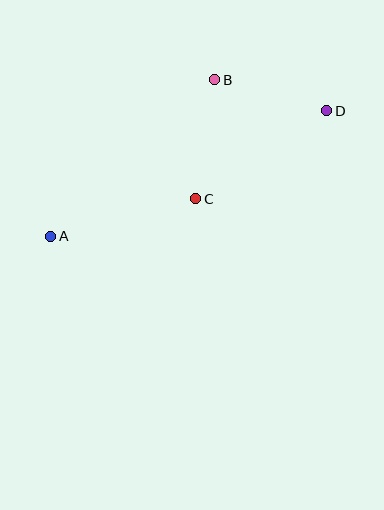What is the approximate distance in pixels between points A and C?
The distance between A and C is approximately 149 pixels.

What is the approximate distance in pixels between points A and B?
The distance between A and B is approximately 227 pixels.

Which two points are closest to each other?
Points B and D are closest to each other.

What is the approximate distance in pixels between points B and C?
The distance between B and C is approximately 121 pixels.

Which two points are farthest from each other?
Points A and D are farthest from each other.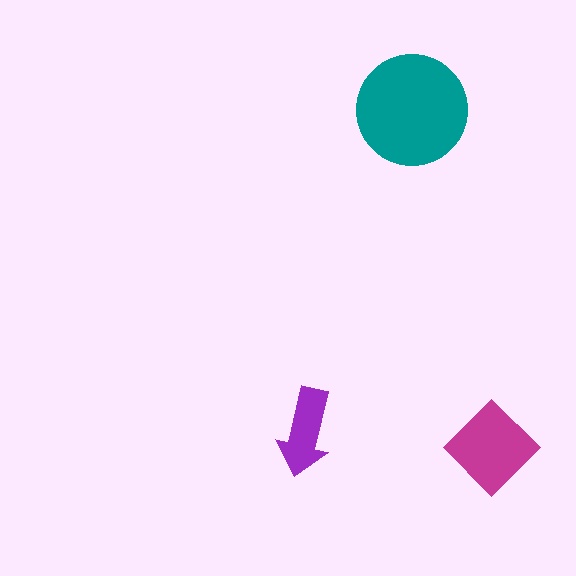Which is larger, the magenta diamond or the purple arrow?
The magenta diamond.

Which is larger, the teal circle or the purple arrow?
The teal circle.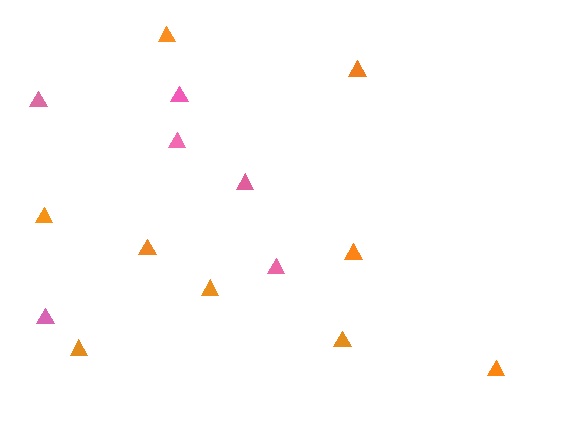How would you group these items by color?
There are 2 groups: one group of pink triangles (6) and one group of orange triangles (9).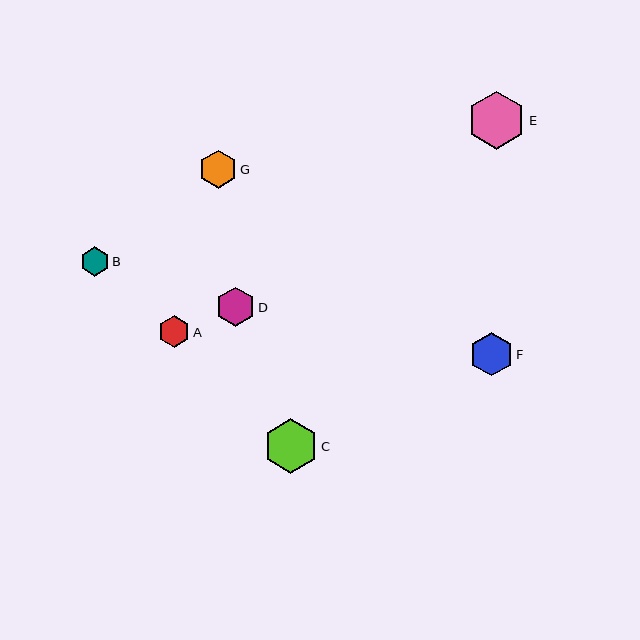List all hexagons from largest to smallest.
From largest to smallest: E, C, F, D, G, A, B.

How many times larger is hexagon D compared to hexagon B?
Hexagon D is approximately 1.3 times the size of hexagon B.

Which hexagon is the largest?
Hexagon E is the largest with a size of approximately 58 pixels.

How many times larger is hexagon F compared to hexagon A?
Hexagon F is approximately 1.3 times the size of hexagon A.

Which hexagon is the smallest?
Hexagon B is the smallest with a size of approximately 29 pixels.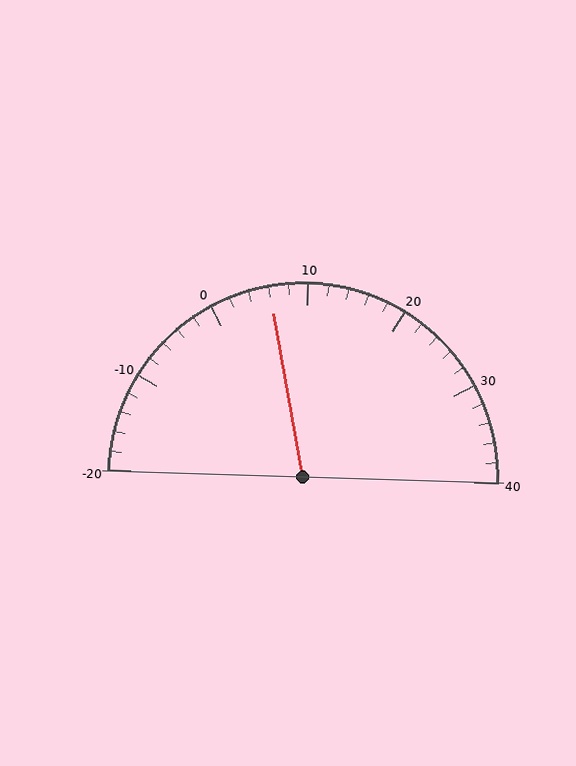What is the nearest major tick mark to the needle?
The nearest major tick mark is 10.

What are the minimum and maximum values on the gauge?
The gauge ranges from -20 to 40.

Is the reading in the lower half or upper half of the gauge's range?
The reading is in the lower half of the range (-20 to 40).